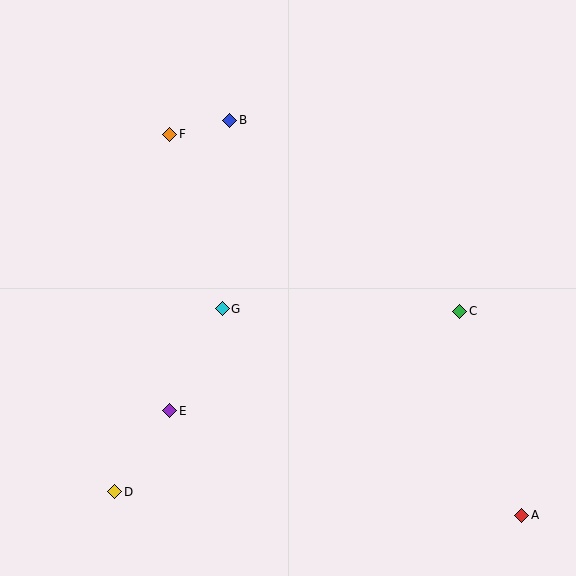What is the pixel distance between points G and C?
The distance between G and C is 237 pixels.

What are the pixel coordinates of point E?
Point E is at (170, 411).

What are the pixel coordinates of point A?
Point A is at (522, 515).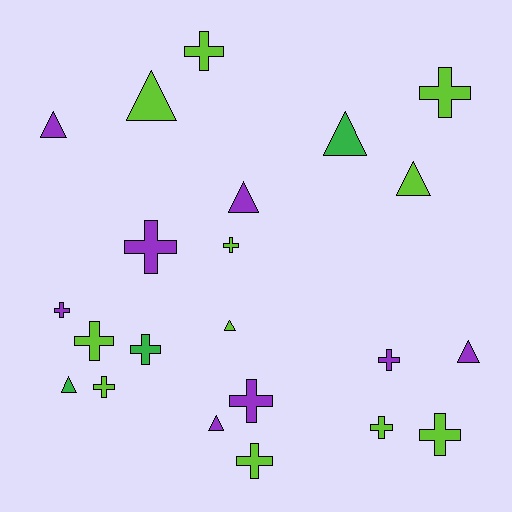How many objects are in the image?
There are 22 objects.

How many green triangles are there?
There are 2 green triangles.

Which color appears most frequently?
Lime, with 11 objects.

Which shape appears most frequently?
Cross, with 13 objects.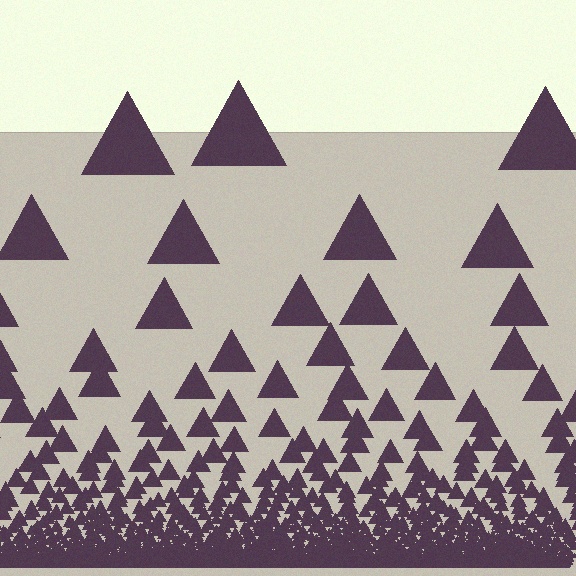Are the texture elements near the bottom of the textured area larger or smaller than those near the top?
Smaller. The gradient is inverted — elements near the bottom are smaller and denser.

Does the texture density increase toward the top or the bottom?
Density increases toward the bottom.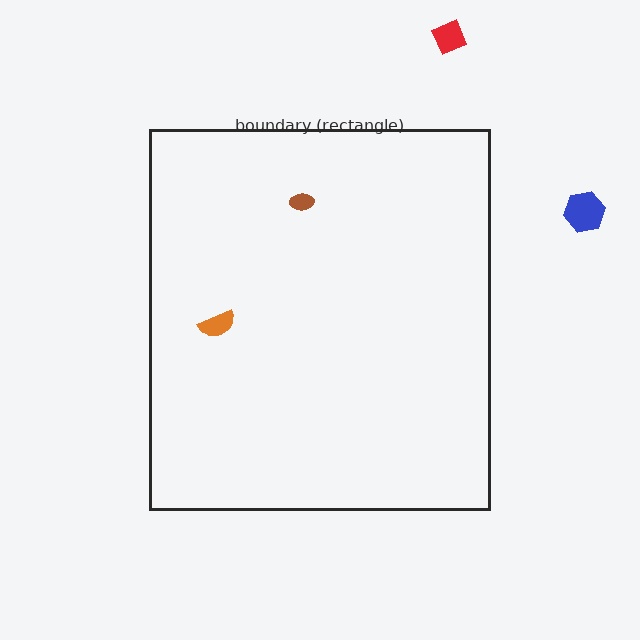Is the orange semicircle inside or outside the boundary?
Inside.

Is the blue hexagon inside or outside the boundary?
Outside.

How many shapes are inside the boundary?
2 inside, 2 outside.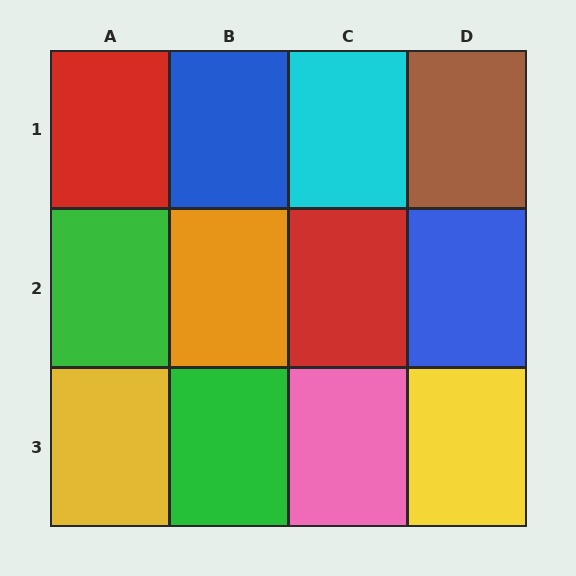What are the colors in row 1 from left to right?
Red, blue, cyan, brown.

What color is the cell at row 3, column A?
Yellow.